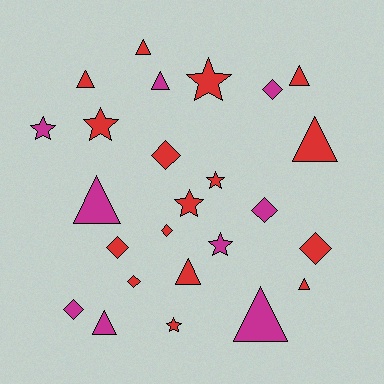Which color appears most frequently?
Red, with 16 objects.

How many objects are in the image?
There are 25 objects.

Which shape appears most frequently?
Triangle, with 10 objects.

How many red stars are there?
There are 5 red stars.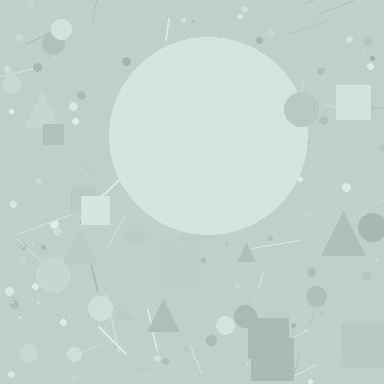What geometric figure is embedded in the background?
A circle is embedded in the background.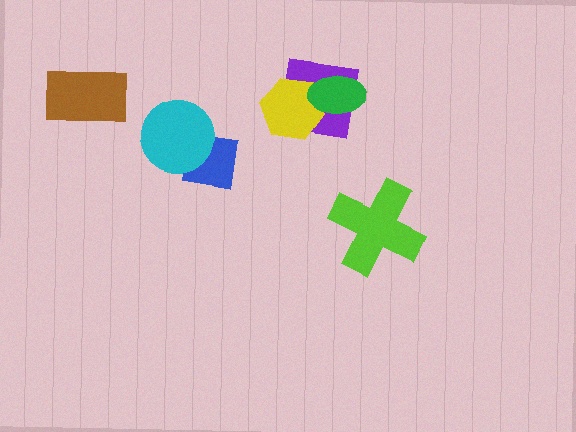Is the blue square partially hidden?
Yes, it is partially covered by another shape.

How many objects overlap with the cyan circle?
1 object overlaps with the cyan circle.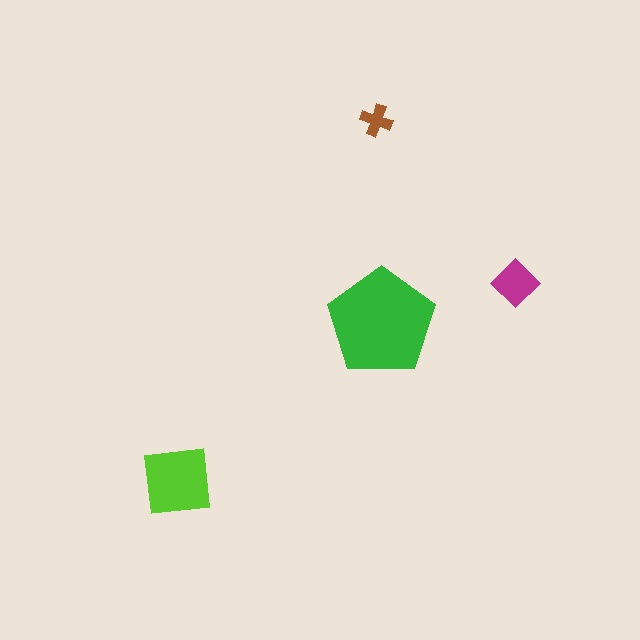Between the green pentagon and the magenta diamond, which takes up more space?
The green pentagon.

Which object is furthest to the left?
The lime square is leftmost.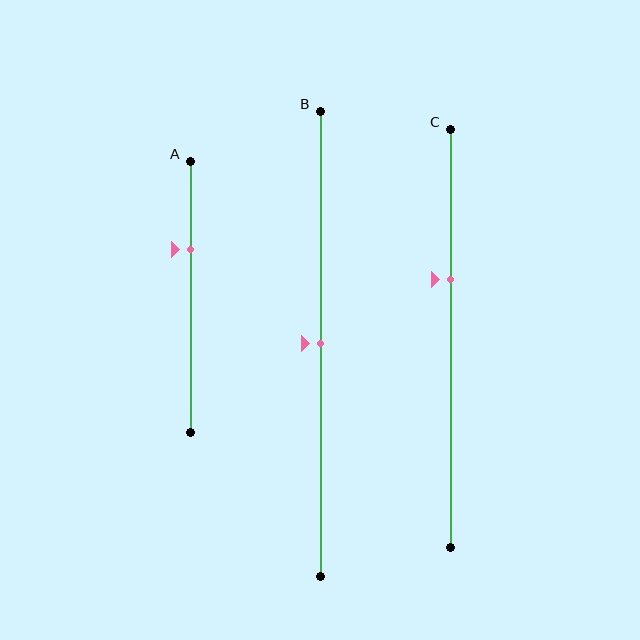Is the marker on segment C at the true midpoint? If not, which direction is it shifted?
No, the marker on segment C is shifted upward by about 14% of the segment length.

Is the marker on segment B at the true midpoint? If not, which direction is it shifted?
Yes, the marker on segment B is at the true midpoint.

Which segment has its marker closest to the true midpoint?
Segment B has its marker closest to the true midpoint.